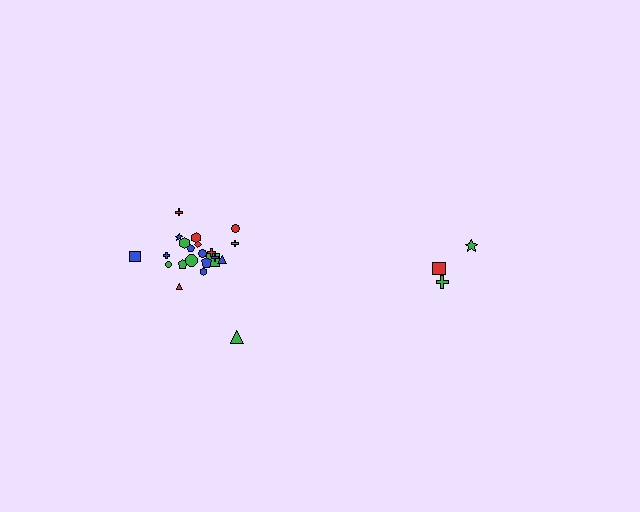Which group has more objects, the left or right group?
The left group.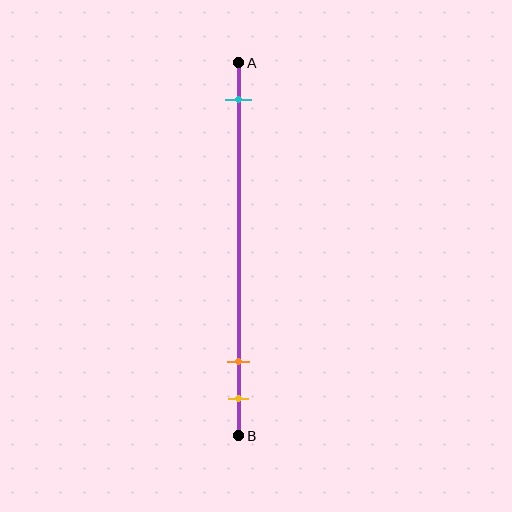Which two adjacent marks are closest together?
The orange and yellow marks are the closest adjacent pair.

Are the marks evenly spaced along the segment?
No, the marks are not evenly spaced.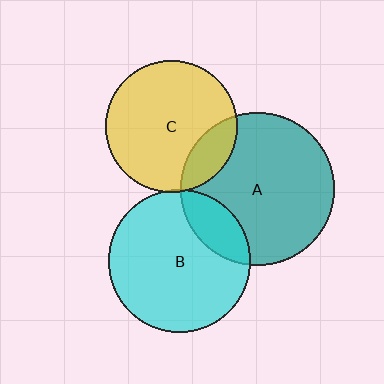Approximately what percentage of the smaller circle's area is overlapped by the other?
Approximately 5%.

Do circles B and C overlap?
Yes.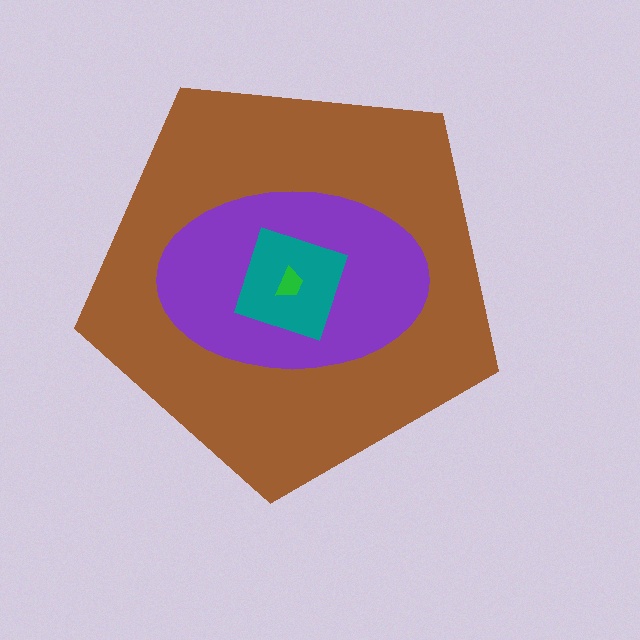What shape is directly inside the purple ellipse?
The teal diamond.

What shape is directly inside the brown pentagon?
The purple ellipse.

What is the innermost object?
The green trapezoid.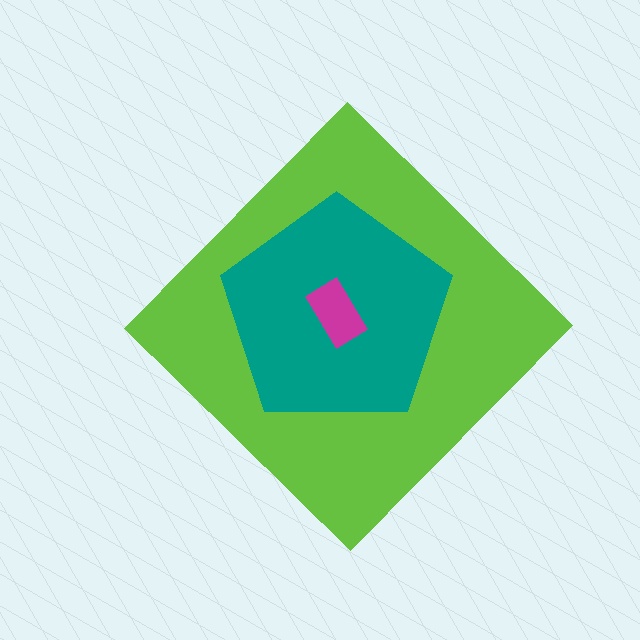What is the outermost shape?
The lime diamond.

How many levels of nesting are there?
3.